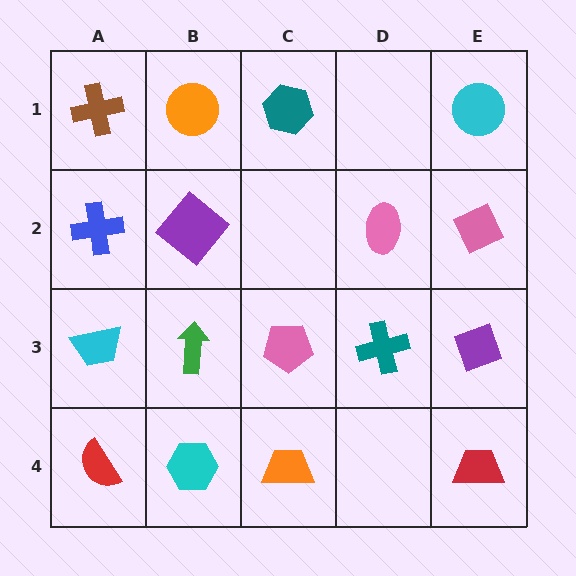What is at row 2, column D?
A pink ellipse.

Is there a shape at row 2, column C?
No, that cell is empty.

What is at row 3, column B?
A green arrow.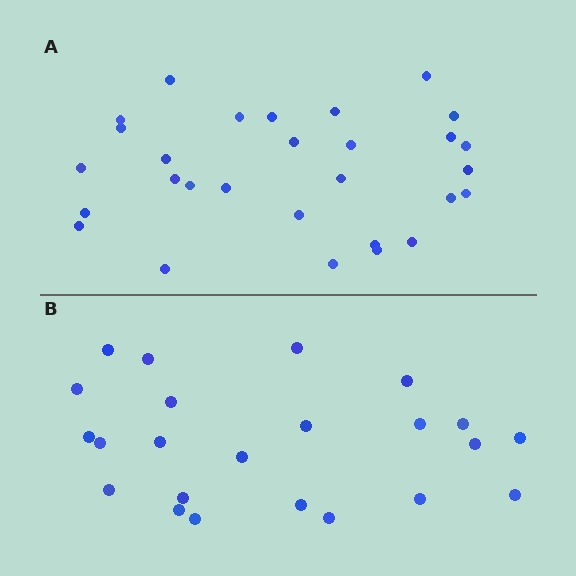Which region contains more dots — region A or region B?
Region A (the top region) has more dots.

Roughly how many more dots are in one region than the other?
Region A has about 6 more dots than region B.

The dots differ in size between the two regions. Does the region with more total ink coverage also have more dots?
No. Region B has more total ink coverage because its dots are larger, but region A actually contains more individual dots. Total area can be misleading — the number of items is what matters here.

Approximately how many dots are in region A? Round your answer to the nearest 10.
About 30 dots. (The exact count is 29, which rounds to 30.)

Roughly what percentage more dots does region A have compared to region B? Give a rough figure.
About 25% more.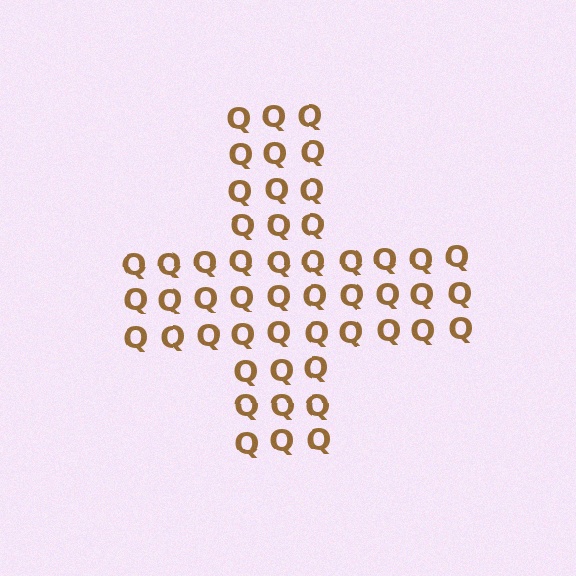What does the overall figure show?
The overall figure shows a cross.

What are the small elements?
The small elements are letter Q's.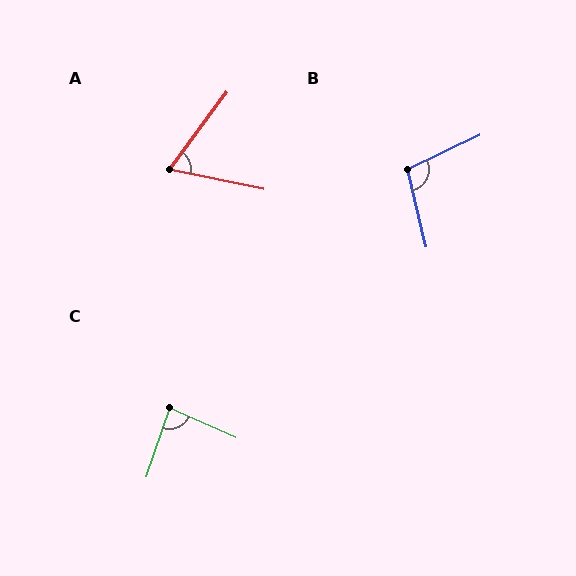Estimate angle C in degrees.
Approximately 85 degrees.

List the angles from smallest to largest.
A (65°), C (85°), B (102°).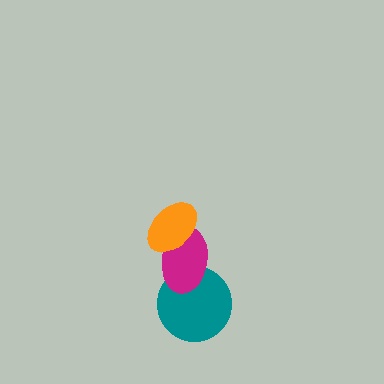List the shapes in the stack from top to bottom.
From top to bottom: the orange ellipse, the magenta ellipse, the teal circle.